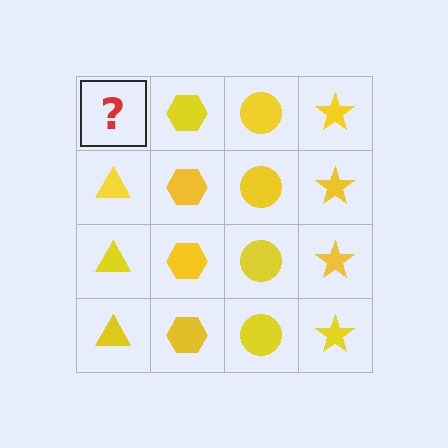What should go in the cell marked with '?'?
The missing cell should contain a yellow triangle.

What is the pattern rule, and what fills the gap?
The rule is that each column has a consistent shape. The gap should be filled with a yellow triangle.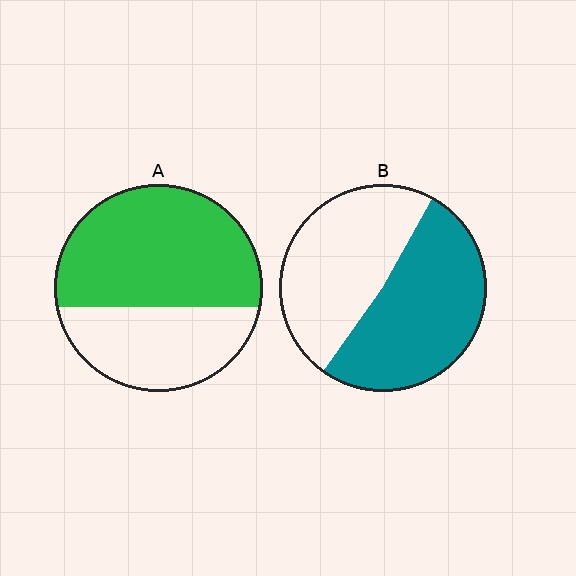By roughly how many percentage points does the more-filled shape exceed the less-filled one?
By roughly 10 percentage points (A over B).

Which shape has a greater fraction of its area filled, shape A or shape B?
Shape A.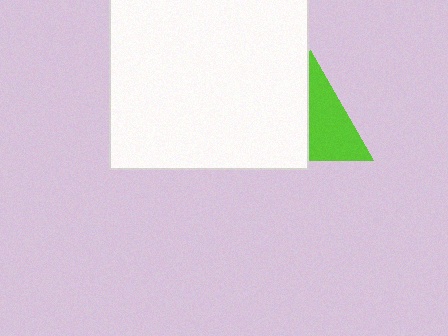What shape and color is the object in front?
The object in front is a white square.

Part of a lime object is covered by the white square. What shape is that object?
It is a triangle.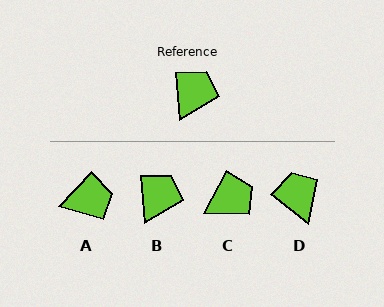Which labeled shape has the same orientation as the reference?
B.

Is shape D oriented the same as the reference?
No, it is off by about 47 degrees.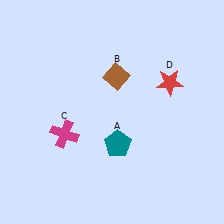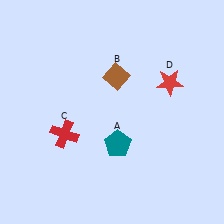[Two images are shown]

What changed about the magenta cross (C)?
In Image 1, C is magenta. In Image 2, it changed to red.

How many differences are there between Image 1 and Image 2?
There is 1 difference between the two images.